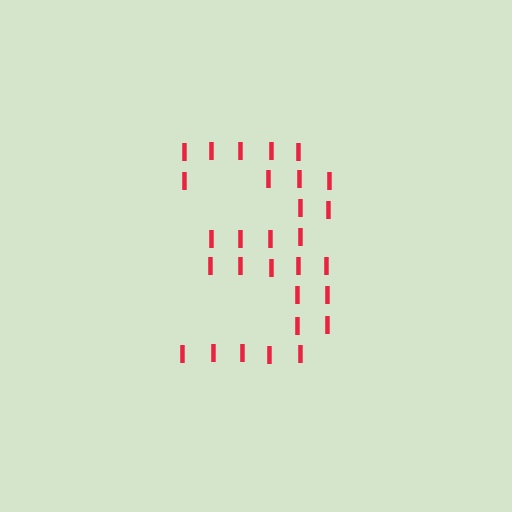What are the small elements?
The small elements are letter I's.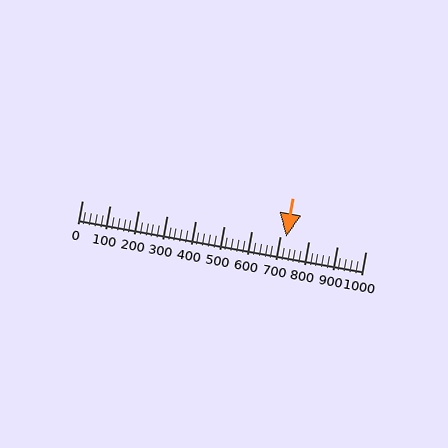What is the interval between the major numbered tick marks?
The major tick marks are spaced 100 units apart.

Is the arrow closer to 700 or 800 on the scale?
The arrow is closer to 700.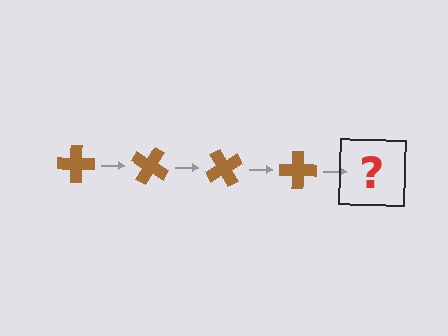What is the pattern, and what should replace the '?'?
The pattern is that the cross rotates 30 degrees each step. The '?' should be a brown cross rotated 120 degrees.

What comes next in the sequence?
The next element should be a brown cross rotated 120 degrees.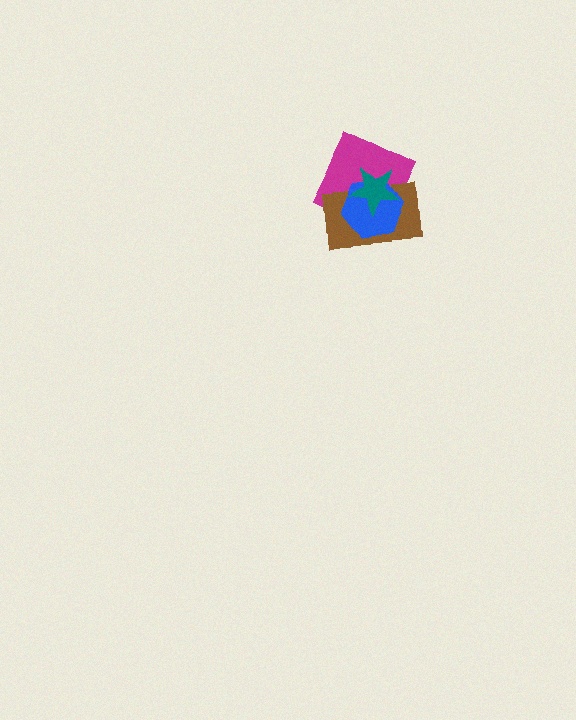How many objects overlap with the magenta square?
3 objects overlap with the magenta square.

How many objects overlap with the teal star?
3 objects overlap with the teal star.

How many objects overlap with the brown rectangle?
3 objects overlap with the brown rectangle.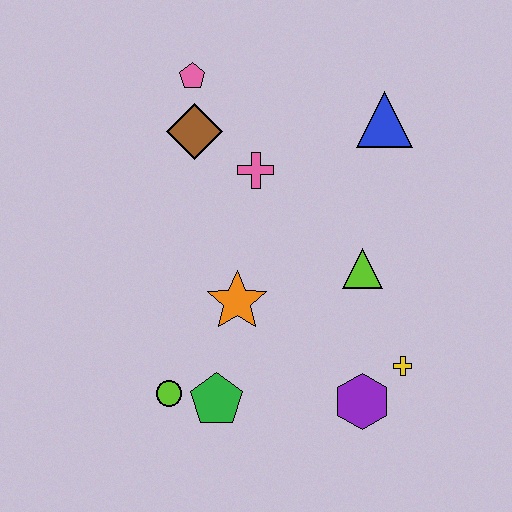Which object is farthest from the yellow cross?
The pink pentagon is farthest from the yellow cross.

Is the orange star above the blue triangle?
No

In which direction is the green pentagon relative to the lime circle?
The green pentagon is to the right of the lime circle.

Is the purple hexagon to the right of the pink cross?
Yes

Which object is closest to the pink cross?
The brown diamond is closest to the pink cross.